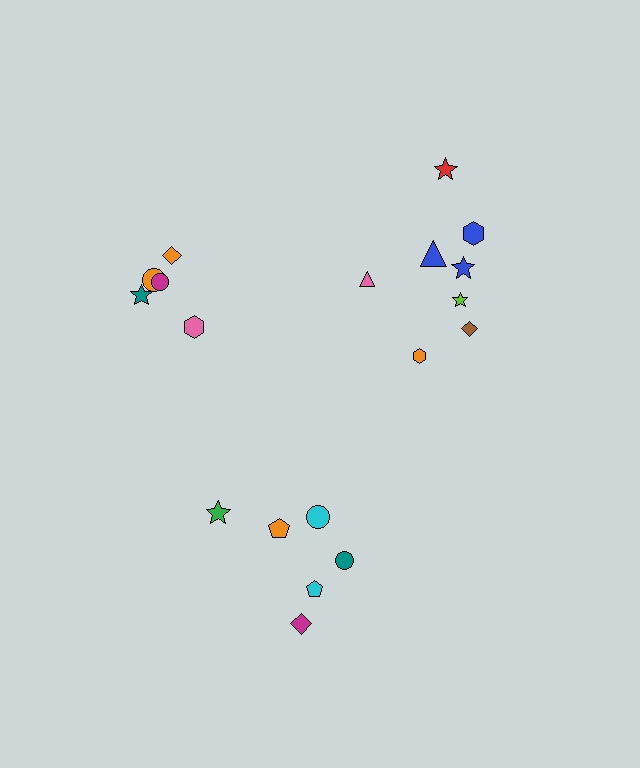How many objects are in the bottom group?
There are 6 objects.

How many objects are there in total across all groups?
There are 19 objects.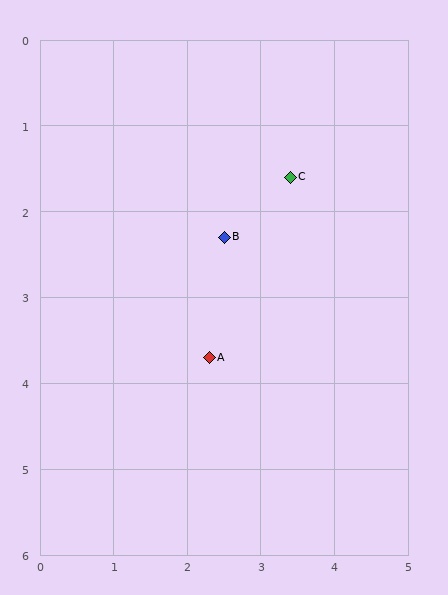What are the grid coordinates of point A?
Point A is at approximately (2.3, 3.7).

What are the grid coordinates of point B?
Point B is at approximately (2.5, 2.3).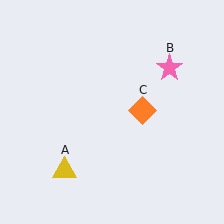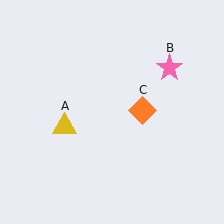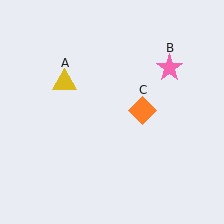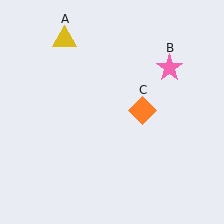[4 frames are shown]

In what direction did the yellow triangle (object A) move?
The yellow triangle (object A) moved up.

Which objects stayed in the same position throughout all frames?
Pink star (object B) and orange diamond (object C) remained stationary.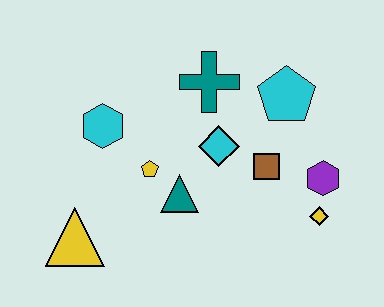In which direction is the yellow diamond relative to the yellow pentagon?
The yellow diamond is to the right of the yellow pentagon.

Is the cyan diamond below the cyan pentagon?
Yes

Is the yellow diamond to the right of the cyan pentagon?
Yes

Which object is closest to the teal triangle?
The yellow pentagon is closest to the teal triangle.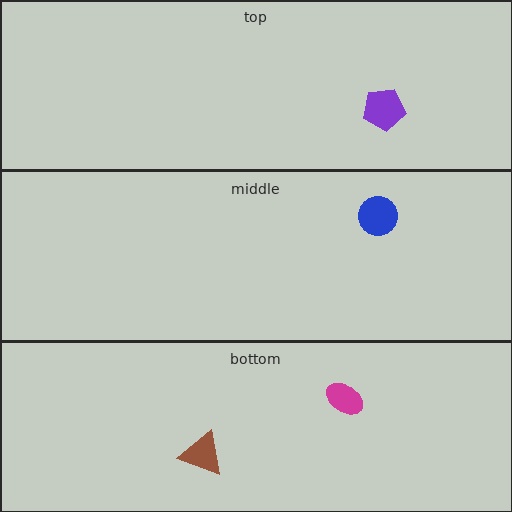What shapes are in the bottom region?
The brown triangle, the magenta ellipse.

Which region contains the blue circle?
The middle region.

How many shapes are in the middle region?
1.